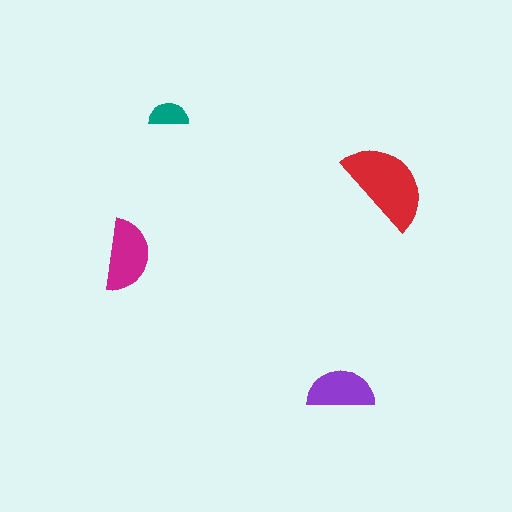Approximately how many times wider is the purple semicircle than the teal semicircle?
About 1.5 times wider.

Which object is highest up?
The teal semicircle is topmost.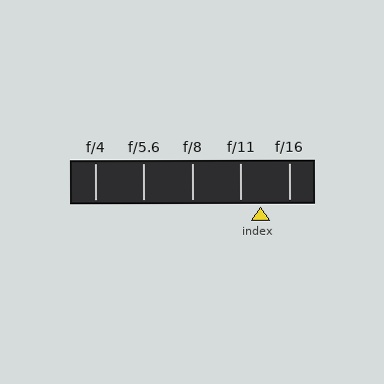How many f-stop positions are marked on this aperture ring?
There are 5 f-stop positions marked.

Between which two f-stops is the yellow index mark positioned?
The index mark is between f/11 and f/16.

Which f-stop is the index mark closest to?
The index mark is closest to f/11.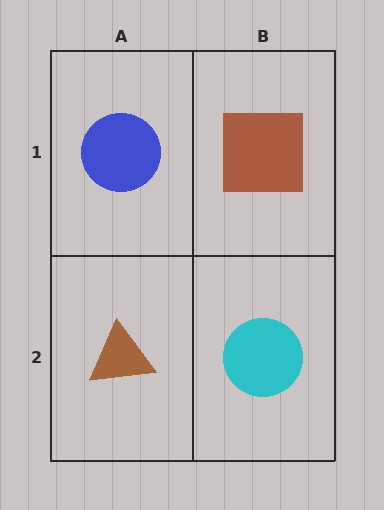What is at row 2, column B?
A cyan circle.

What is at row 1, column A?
A blue circle.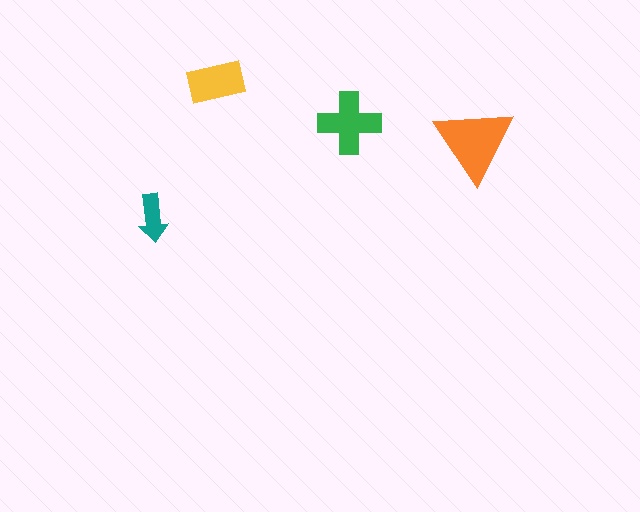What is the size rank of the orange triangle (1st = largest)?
1st.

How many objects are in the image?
There are 4 objects in the image.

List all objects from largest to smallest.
The orange triangle, the green cross, the yellow rectangle, the teal arrow.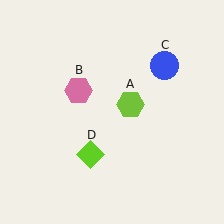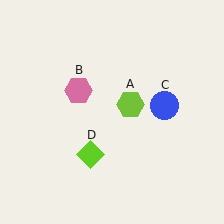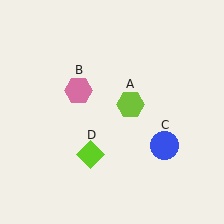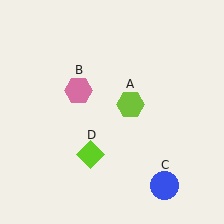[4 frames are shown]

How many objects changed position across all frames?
1 object changed position: blue circle (object C).